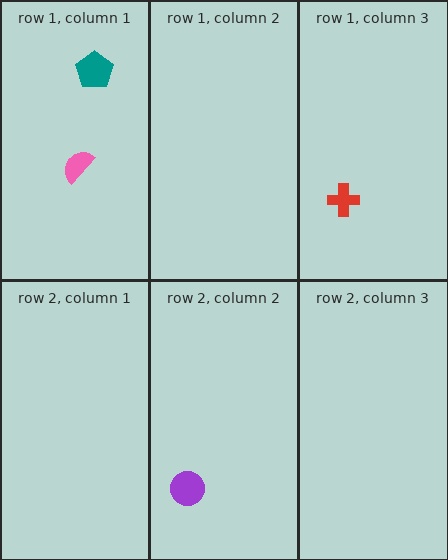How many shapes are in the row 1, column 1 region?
2.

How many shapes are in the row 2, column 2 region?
1.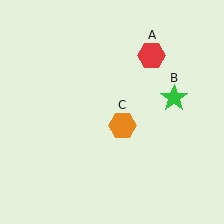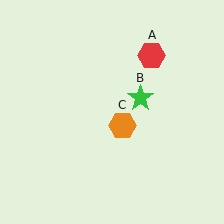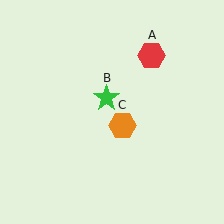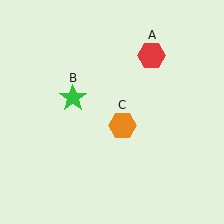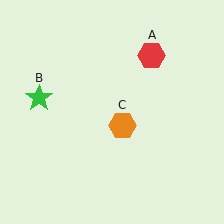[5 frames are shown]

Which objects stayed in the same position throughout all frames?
Red hexagon (object A) and orange hexagon (object C) remained stationary.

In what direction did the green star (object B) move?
The green star (object B) moved left.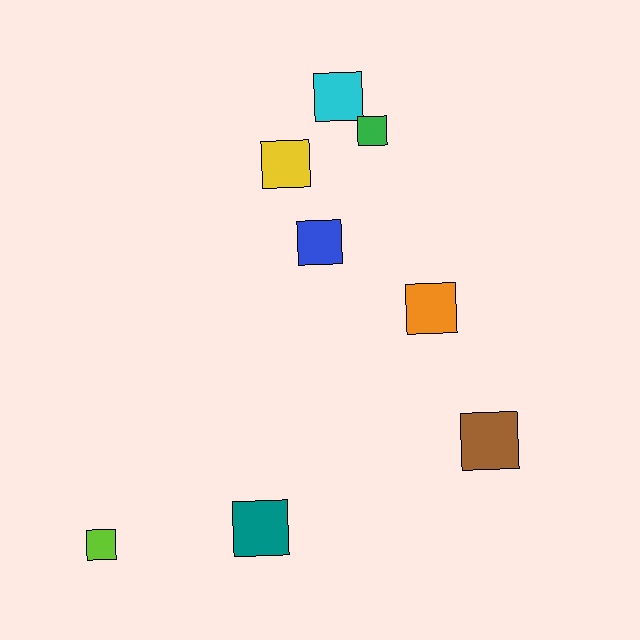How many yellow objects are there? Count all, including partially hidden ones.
There is 1 yellow object.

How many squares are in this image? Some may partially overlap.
There are 8 squares.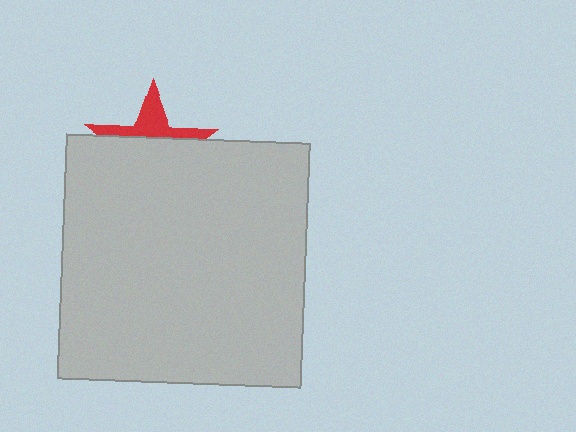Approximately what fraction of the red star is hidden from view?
Roughly 65% of the red star is hidden behind the light gray square.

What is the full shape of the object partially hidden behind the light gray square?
The partially hidden object is a red star.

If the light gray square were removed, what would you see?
You would see the complete red star.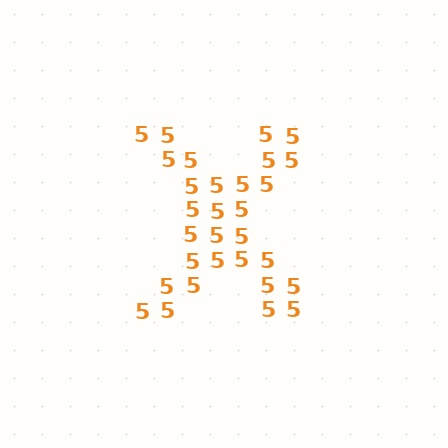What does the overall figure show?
The overall figure shows the letter X.